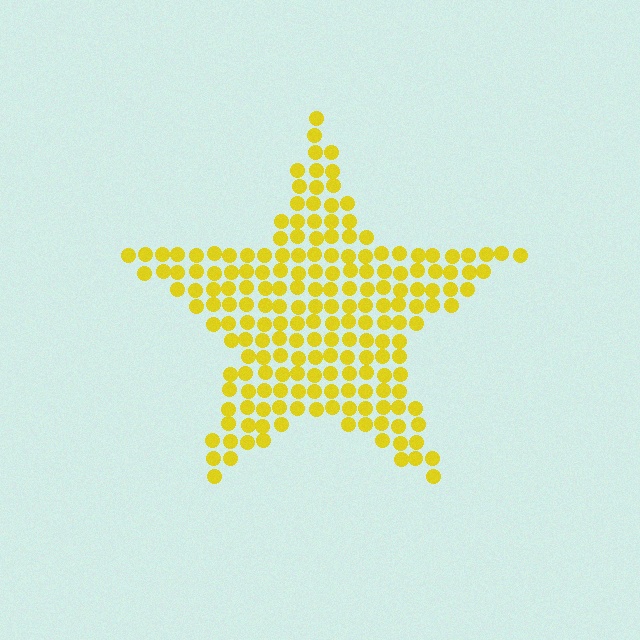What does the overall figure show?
The overall figure shows a star.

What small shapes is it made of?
It is made of small circles.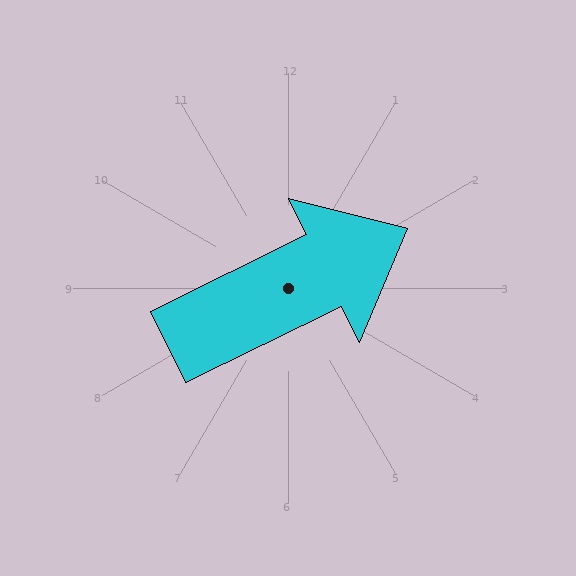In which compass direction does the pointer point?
Northeast.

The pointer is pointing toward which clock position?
Roughly 2 o'clock.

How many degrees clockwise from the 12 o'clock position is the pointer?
Approximately 64 degrees.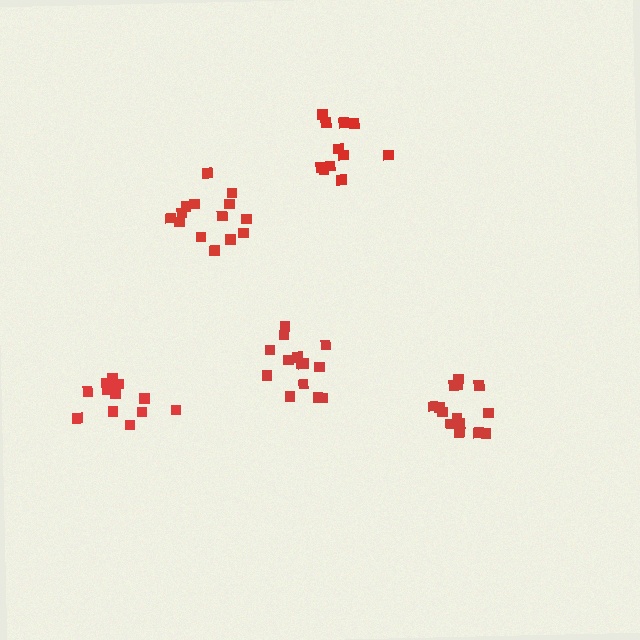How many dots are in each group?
Group 1: 14 dots, Group 2: 12 dots, Group 3: 15 dots, Group 4: 13 dots, Group 5: 14 dots (68 total).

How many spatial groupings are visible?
There are 5 spatial groupings.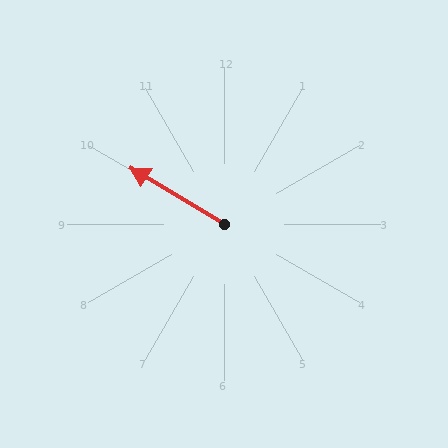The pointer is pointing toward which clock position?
Roughly 10 o'clock.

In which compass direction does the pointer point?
Northwest.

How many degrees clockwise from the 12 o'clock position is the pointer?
Approximately 301 degrees.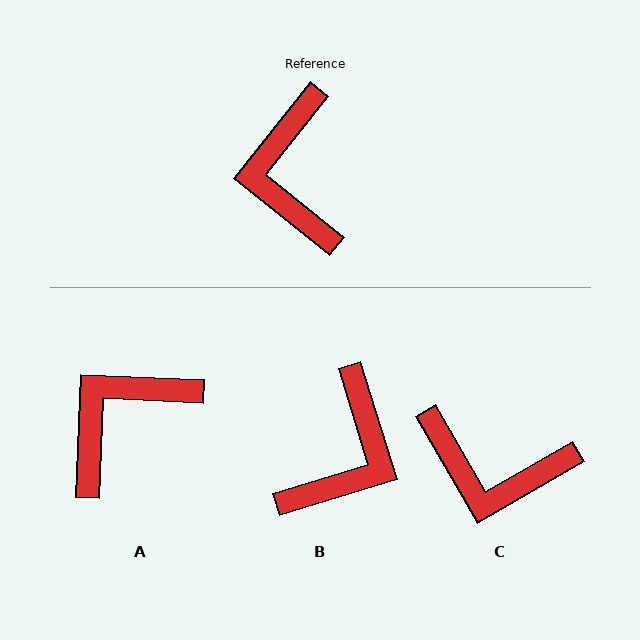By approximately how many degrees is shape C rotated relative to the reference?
Approximately 69 degrees counter-clockwise.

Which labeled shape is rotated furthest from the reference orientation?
B, about 146 degrees away.